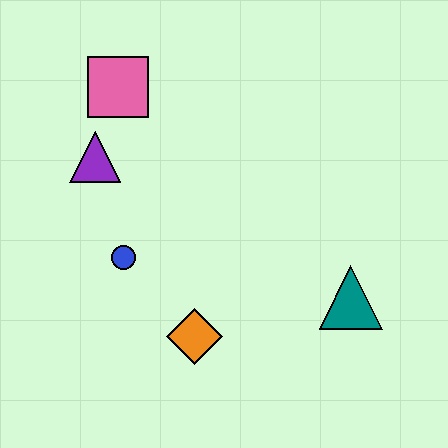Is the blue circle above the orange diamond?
Yes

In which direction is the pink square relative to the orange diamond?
The pink square is above the orange diamond.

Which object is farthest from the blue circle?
The teal triangle is farthest from the blue circle.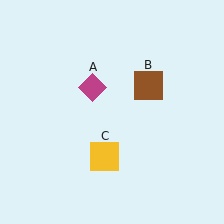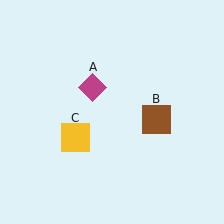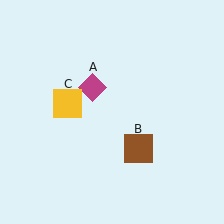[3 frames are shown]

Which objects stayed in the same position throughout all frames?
Magenta diamond (object A) remained stationary.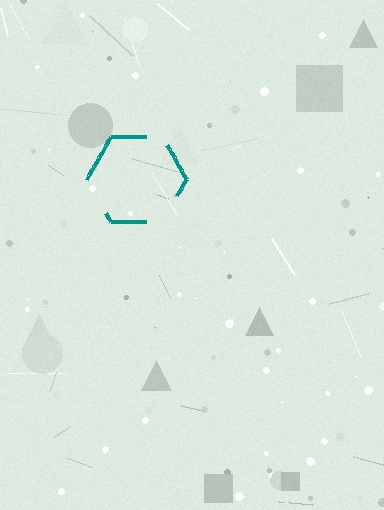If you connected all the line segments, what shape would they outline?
They would outline a hexagon.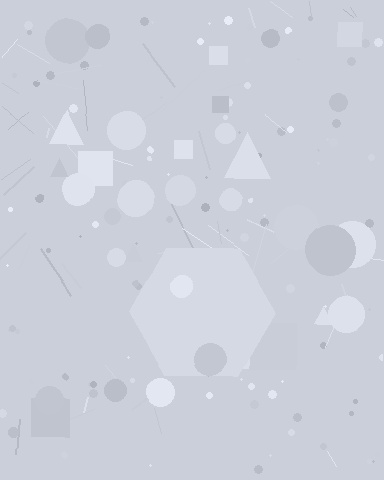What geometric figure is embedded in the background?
A hexagon is embedded in the background.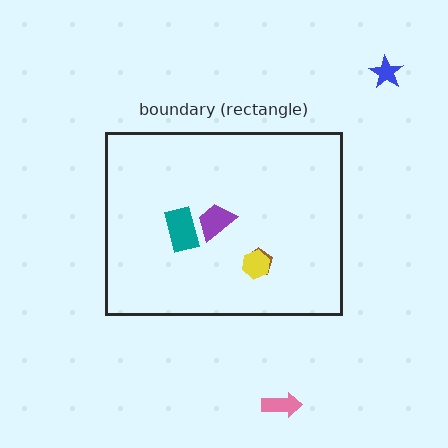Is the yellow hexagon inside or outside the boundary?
Inside.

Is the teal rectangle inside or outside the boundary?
Inside.